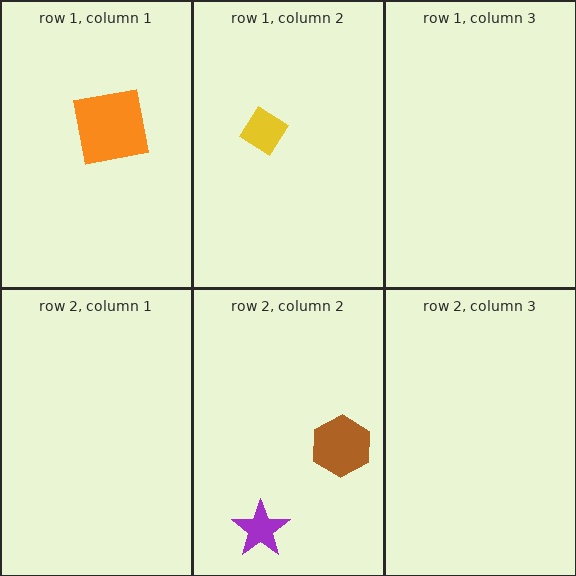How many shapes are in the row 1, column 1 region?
1.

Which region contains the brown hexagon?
The row 2, column 2 region.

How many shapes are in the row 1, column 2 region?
1.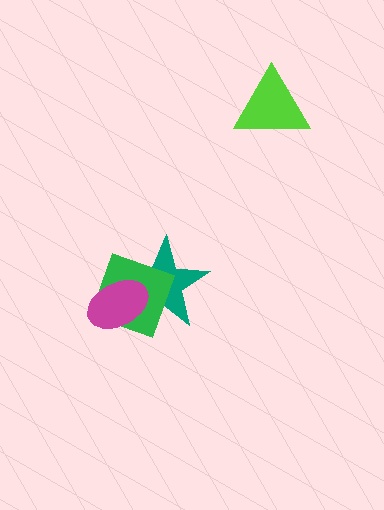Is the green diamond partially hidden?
Yes, it is partially covered by another shape.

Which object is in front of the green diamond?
The magenta ellipse is in front of the green diamond.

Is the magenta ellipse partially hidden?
No, no other shape covers it.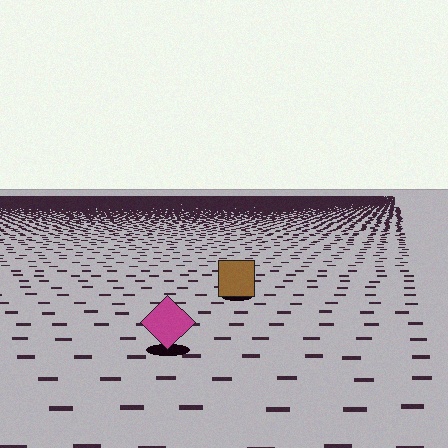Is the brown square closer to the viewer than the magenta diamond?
No. The magenta diamond is closer — you can tell from the texture gradient: the ground texture is coarser near it.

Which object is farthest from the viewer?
The brown square is farthest from the viewer. It appears smaller and the ground texture around it is denser.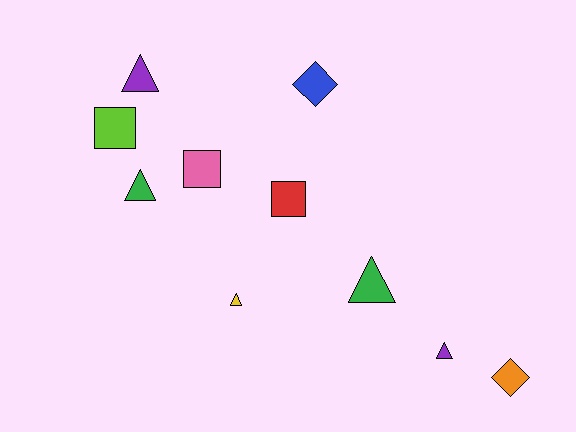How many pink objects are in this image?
There is 1 pink object.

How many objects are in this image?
There are 10 objects.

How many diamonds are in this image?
There are 2 diamonds.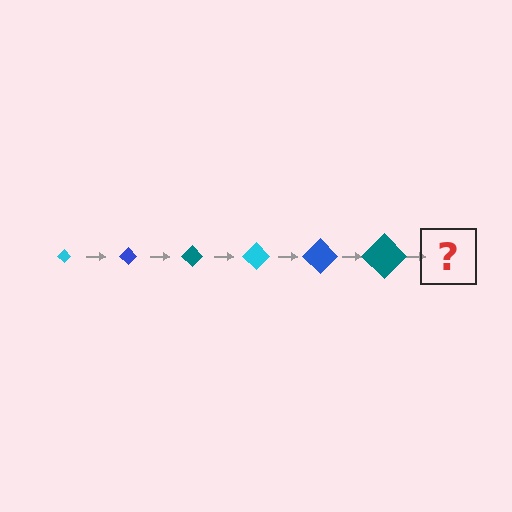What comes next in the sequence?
The next element should be a cyan diamond, larger than the previous one.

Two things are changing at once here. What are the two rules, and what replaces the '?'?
The two rules are that the diamond grows larger each step and the color cycles through cyan, blue, and teal. The '?' should be a cyan diamond, larger than the previous one.